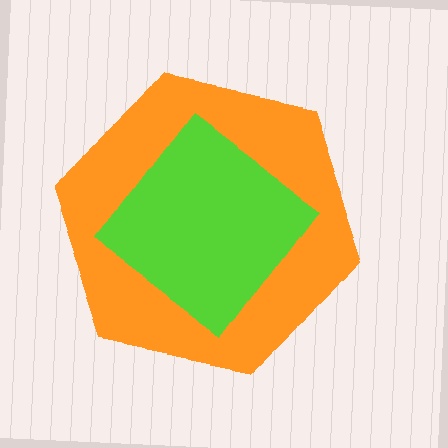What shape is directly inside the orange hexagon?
The lime diamond.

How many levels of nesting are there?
2.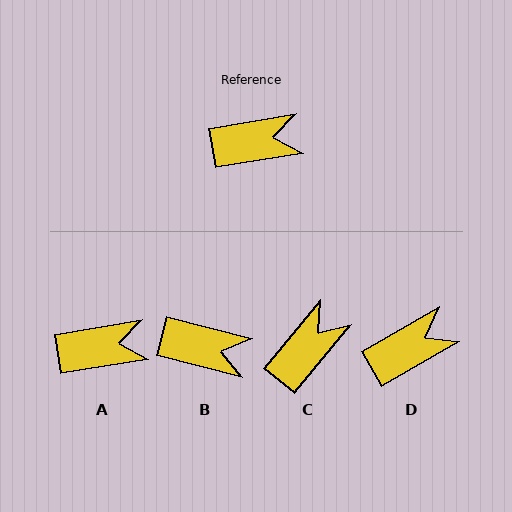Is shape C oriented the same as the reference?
No, it is off by about 41 degrees.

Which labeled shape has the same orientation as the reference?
A.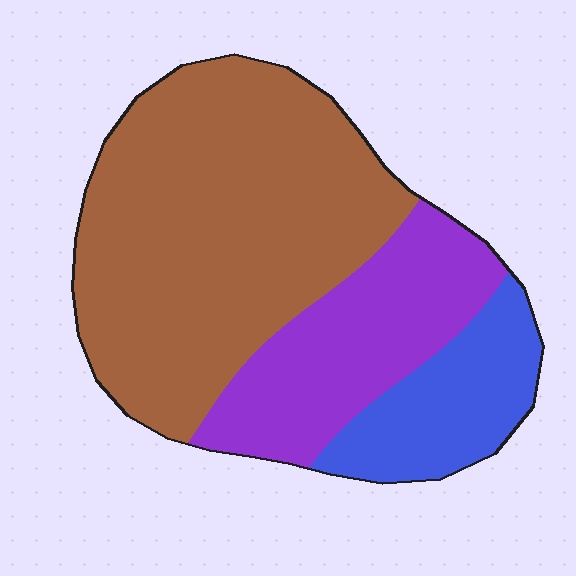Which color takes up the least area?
Blue, at roughly 15%.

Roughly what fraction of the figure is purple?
Purple covers about 25% of the figure.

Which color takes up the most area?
Brown, at roughly 60%.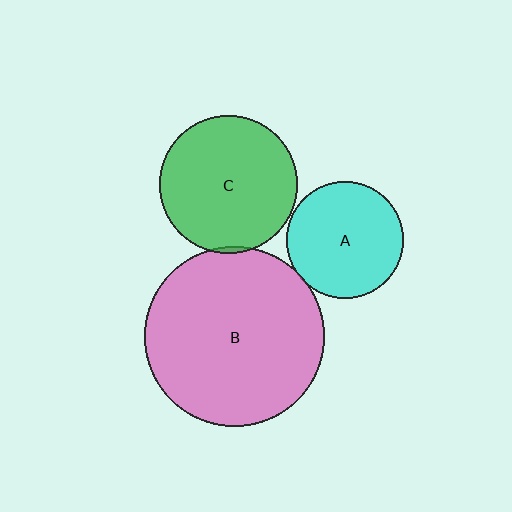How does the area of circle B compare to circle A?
Approximately 2.4 times.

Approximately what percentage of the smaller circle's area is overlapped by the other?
Approximately 5%.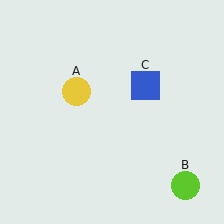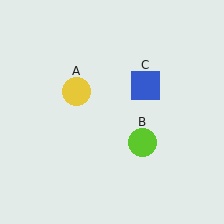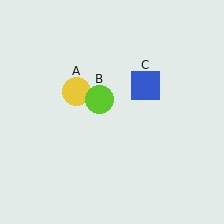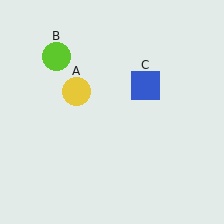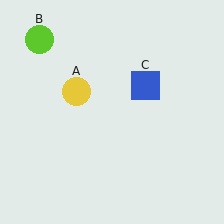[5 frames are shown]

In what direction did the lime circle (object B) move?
The lime circle (object B) moved up and to the left.